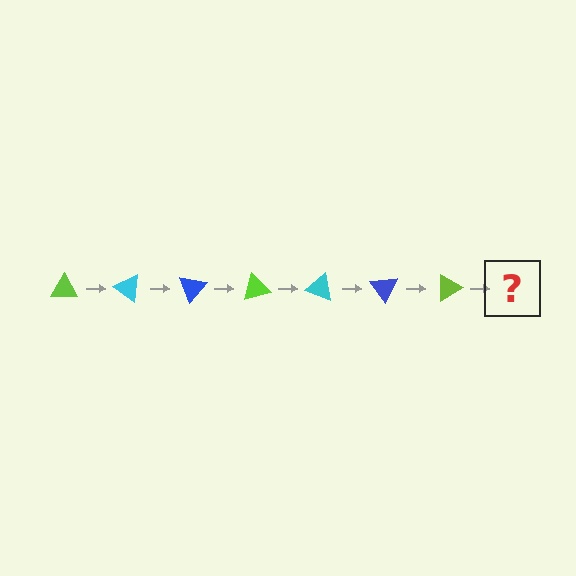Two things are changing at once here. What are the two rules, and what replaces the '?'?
The two rules are that it rotates 35 degrees each step and the color cycles through lime, cyan, and blue. The '?' should be a cyan triangle, rotated 245 degrees from the start.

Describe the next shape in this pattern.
It should be a cyan triangle, rotated 245 degrees from the start.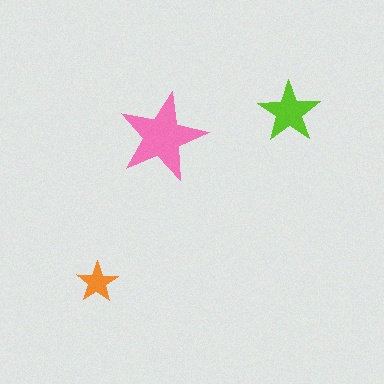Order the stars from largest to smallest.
the pink one, the lime one, the orange one.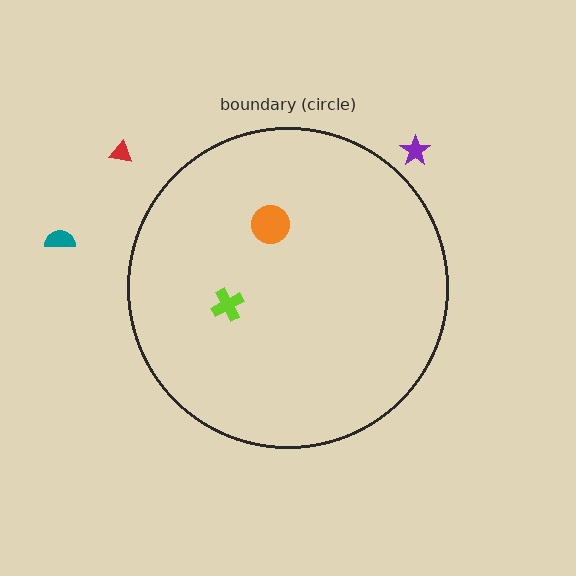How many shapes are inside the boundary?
2 inside, 3 outside.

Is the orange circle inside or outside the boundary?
Inside.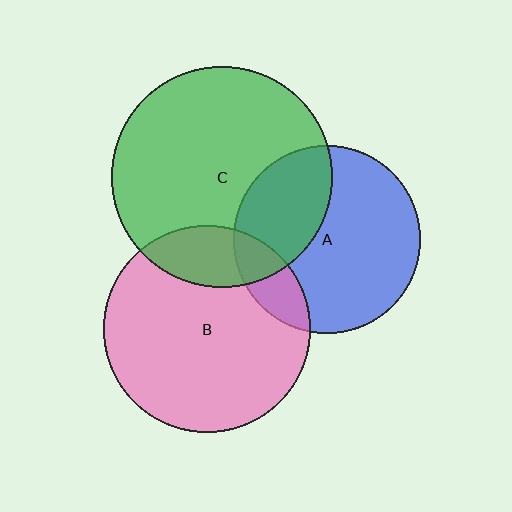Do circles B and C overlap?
Yes.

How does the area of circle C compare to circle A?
Approximately 1.4 times.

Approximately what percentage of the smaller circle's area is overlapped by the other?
Approximately 20%.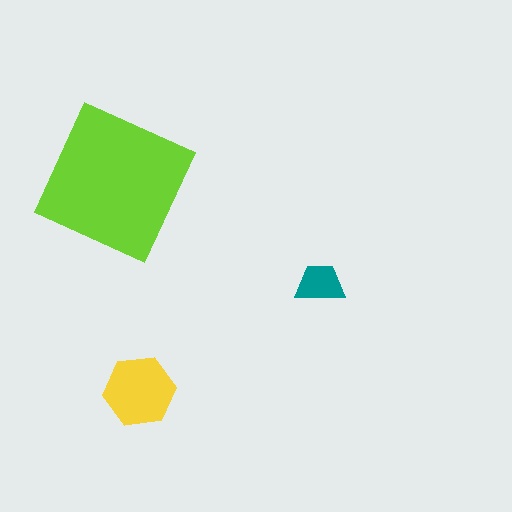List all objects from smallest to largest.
The teal trapezoid, the yellow hexagon, the lime square.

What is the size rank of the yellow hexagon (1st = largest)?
2nd.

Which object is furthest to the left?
The lime square is leftmost.